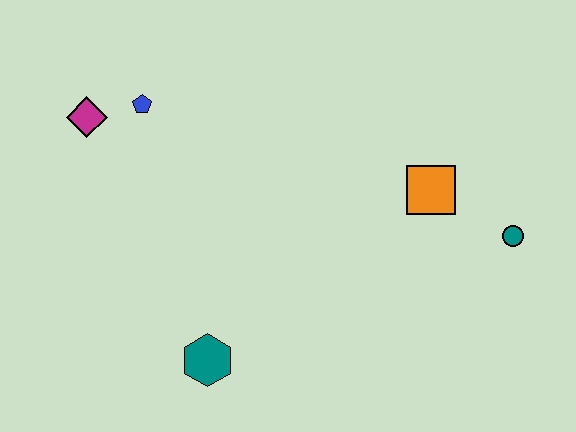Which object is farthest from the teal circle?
The magenta diamond is farthest from the teal circle.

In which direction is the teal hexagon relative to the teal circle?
The teal hexagon is to the left of the teal circle.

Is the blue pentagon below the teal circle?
No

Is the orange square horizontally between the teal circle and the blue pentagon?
Yes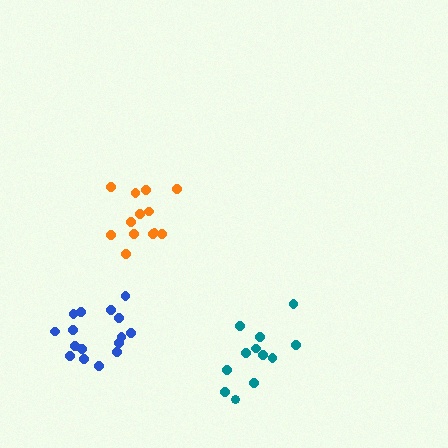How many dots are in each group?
Group 1: 13 dots, Group 2: 12 dots, Group 3: 16 dots (41 total).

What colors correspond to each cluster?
The clusters are colored: orange, teal, blue.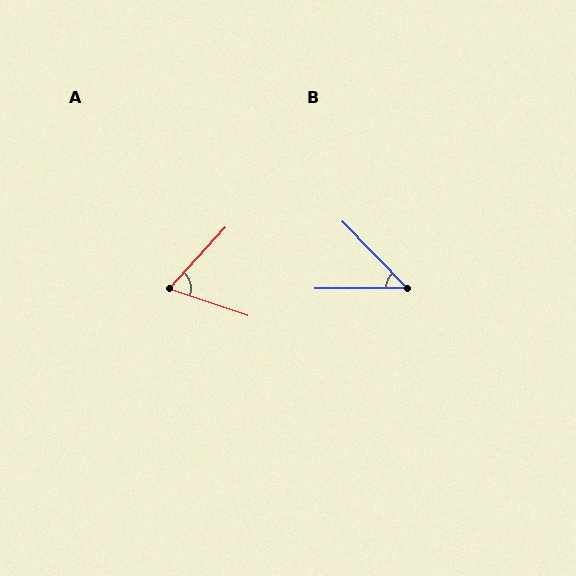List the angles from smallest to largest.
B (46°), A (66°).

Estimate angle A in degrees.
Approximately 66 degrees.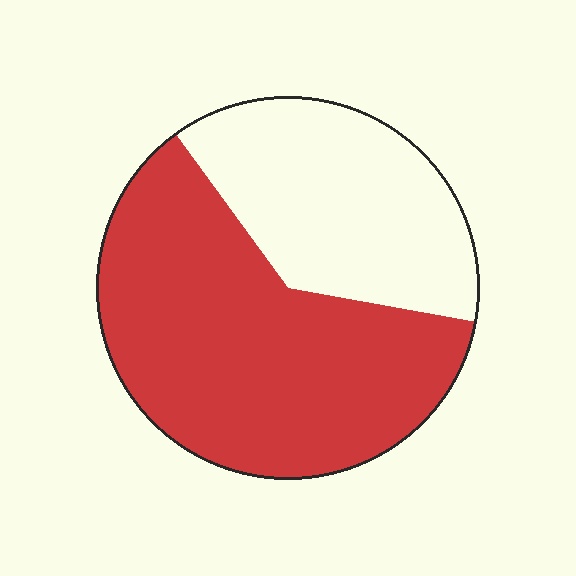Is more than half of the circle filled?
Yes.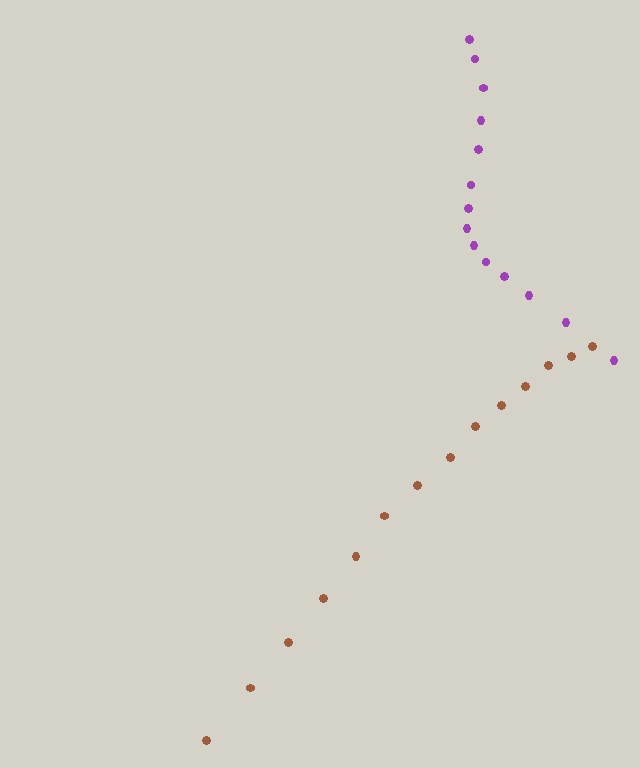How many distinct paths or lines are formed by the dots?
There are 2 distinct paths.